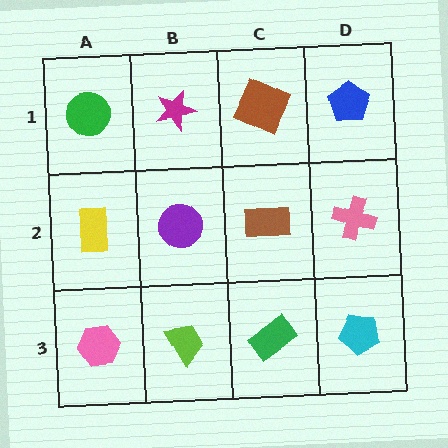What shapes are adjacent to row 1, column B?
A purple circle (row 2, column B), a green circle (row 1, column A), a brown square (row 1, column C).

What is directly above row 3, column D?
A pink cross.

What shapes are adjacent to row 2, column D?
A blue pentagon (row 1, column D), a cyan pentagon (row 3, column D), a brown rectangle (row 2, column C).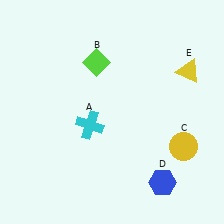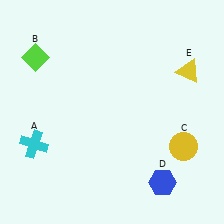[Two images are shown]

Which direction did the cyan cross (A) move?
The cyan cross (A) moved left.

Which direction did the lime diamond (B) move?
The lime diamond (B) moved left.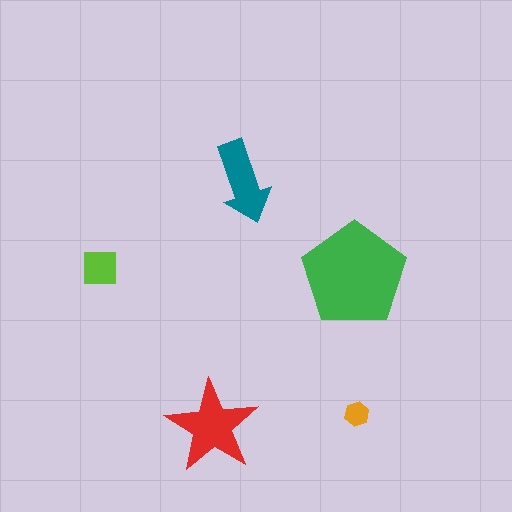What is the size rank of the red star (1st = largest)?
2nd.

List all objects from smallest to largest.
The orange hexagon, the lime square, the teal arrow, the red star, the green pentagon.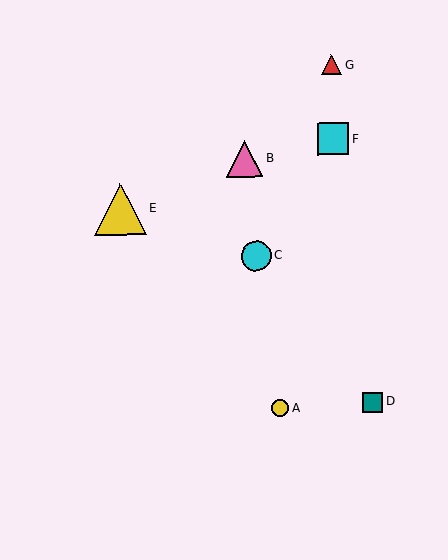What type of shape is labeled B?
Shape B is a pink triangle.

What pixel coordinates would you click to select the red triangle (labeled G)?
Click at (331, 65) to select the red triangle G.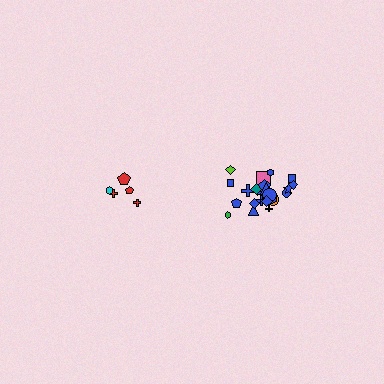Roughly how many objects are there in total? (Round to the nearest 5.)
Roughly 30 objects in total.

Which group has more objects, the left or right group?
The right group.